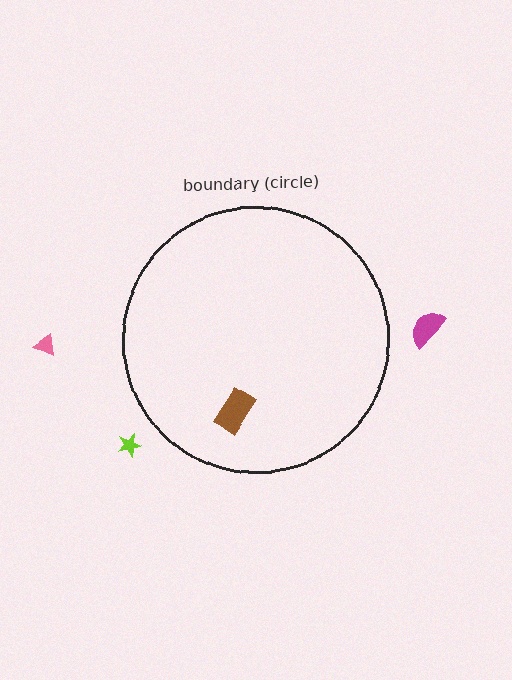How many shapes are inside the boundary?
1 inside, 3 outside.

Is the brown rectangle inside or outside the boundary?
Inside.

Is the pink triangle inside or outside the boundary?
Outside.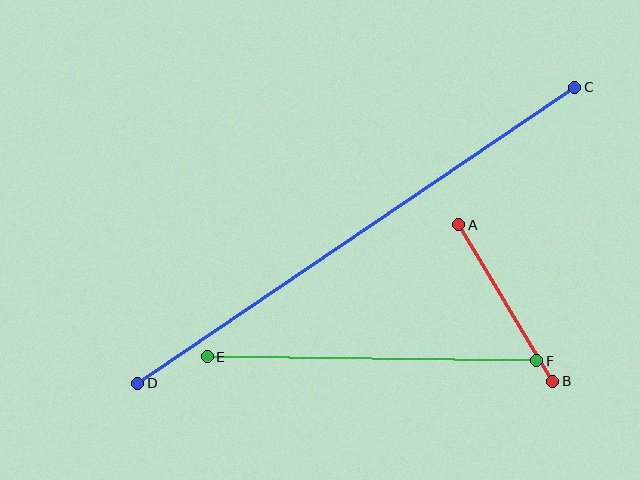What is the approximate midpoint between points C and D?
The midpoint is at approximately (356, 235) pixels.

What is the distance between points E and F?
The distance is approximately 329 pixels.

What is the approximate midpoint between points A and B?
The midpoint is at approximately (506, 303) pixels.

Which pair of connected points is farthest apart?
Points C and D are farthest apart.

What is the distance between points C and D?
The distance is approximately 528 pixels.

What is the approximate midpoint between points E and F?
The midpoint is at approximately (372, 359) pixels.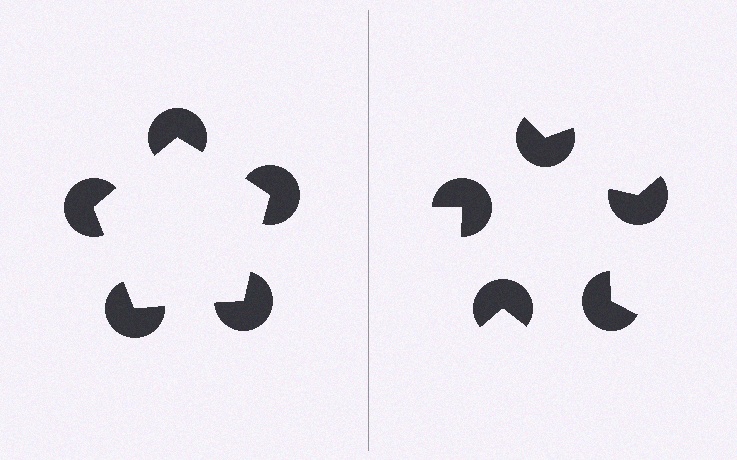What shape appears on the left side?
An illusory pentagon.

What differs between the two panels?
The pac-man discs are positioned identically on both sides; only the wedge orientations differ. On the left they align to a pentagon; on the right they are misaligned.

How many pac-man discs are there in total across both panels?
10 — 5 on each side.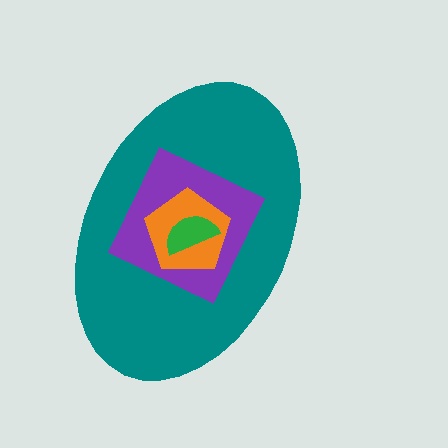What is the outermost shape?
The teal ellipse.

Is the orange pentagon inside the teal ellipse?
Yes.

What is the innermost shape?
The green semicircle.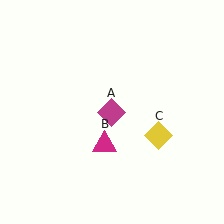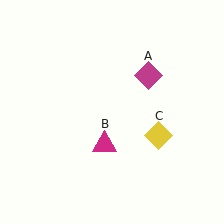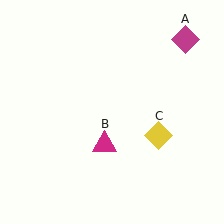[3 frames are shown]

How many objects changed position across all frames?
1 object changed position: magenta diamond (object A).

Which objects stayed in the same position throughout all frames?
Magenta triangle (object B) and yellow diamond (object C) remained stationary.